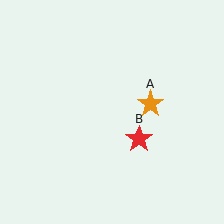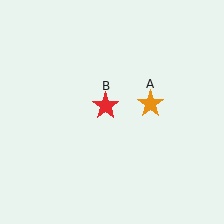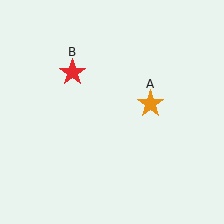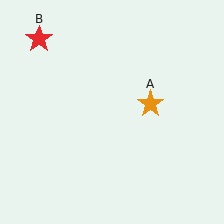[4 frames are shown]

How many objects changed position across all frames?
1 object changed position: red star (object B).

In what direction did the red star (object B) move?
The red star (object B) moved up and to the left.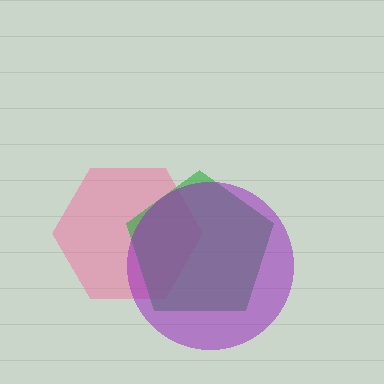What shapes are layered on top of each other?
The layered shapes are: a pink hexagon, a green pentagon, a purple circle.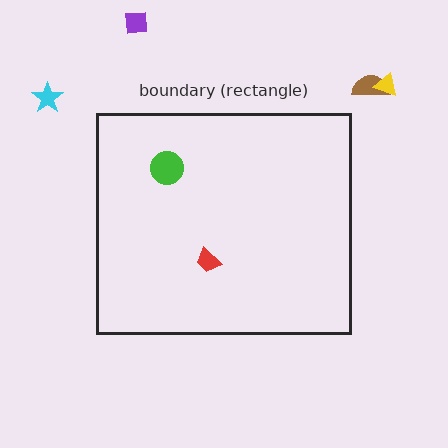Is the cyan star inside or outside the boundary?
Outside.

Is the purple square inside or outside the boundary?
Outside.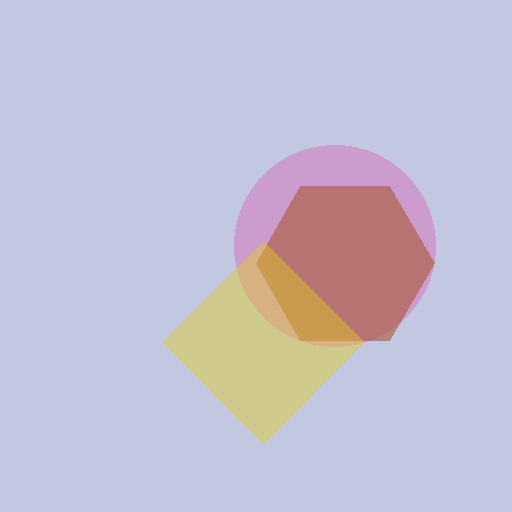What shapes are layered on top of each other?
The layered shapes are: a pink circle, a brown hexagon, a yellow diamond.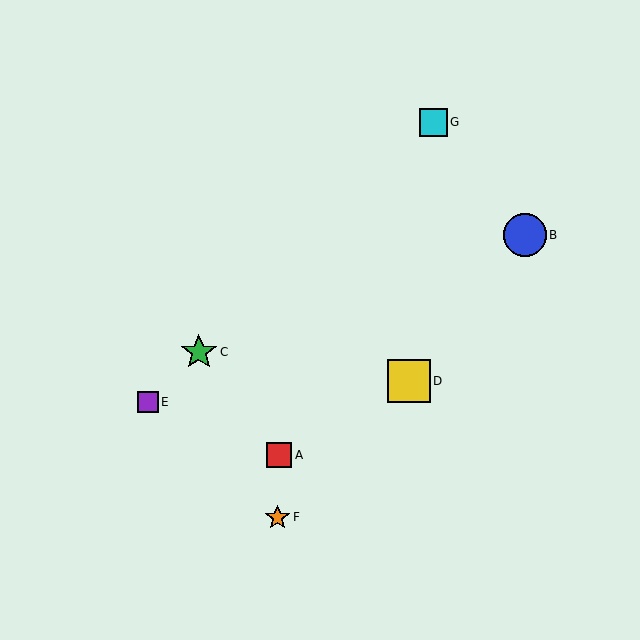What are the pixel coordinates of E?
Object E is at (148, 402).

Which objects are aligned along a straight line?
Objects C, E, G are aligned along a straight line.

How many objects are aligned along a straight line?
3 objects (C, E, G) are aligned along a straight line.